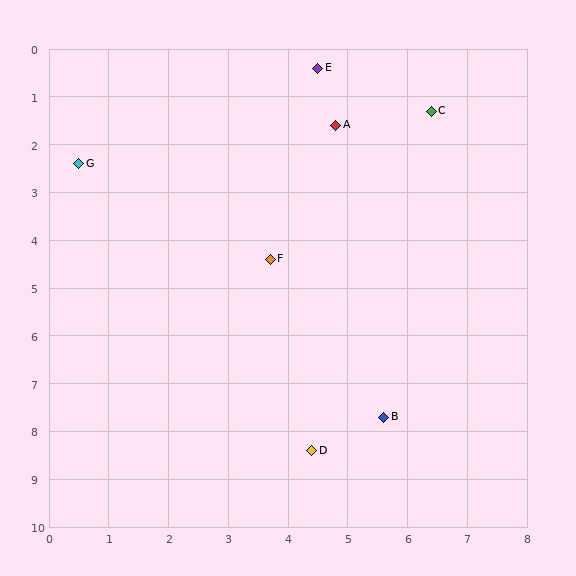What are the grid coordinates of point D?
Point D is at approximately (4.4, 8.4).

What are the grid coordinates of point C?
Point C is at approximately (6.4, 1.3).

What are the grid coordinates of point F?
Point F is at approximately (3.7, 4.4).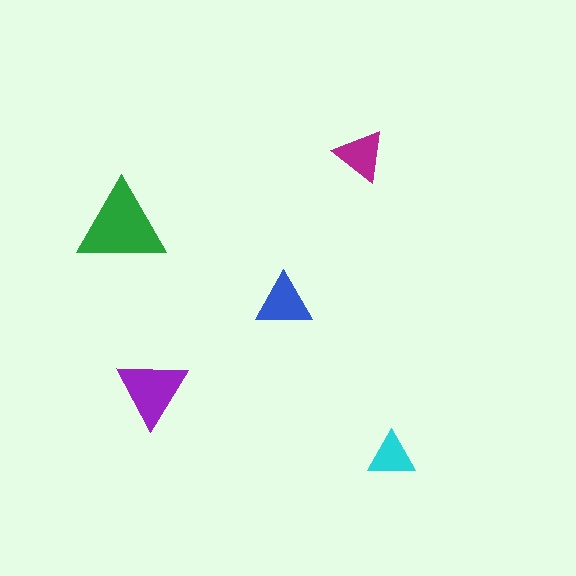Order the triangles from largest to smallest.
the green one, the purple one, the blue one, the magenta one, the cyan one.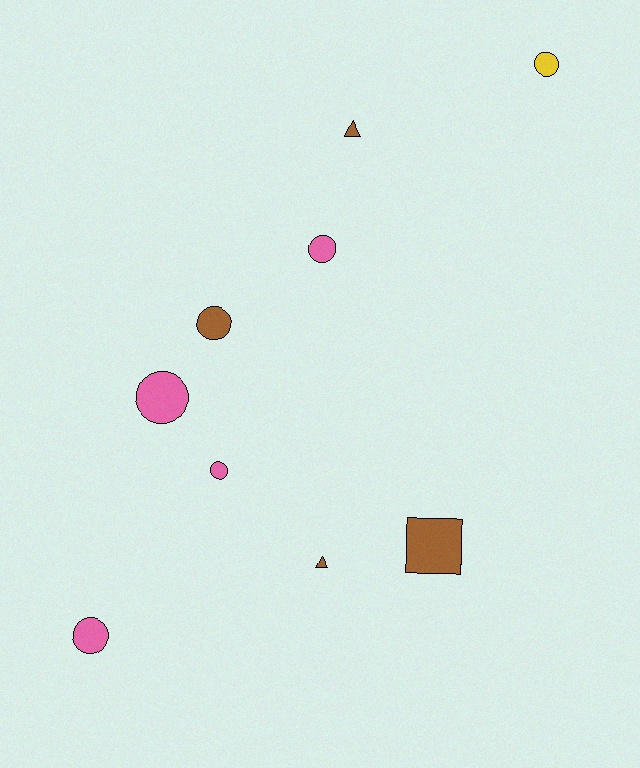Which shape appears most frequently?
Circle, with 6 objects.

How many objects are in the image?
There are 9 objects.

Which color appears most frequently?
Pink, with 4 objects.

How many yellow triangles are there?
There are no yellow triangles.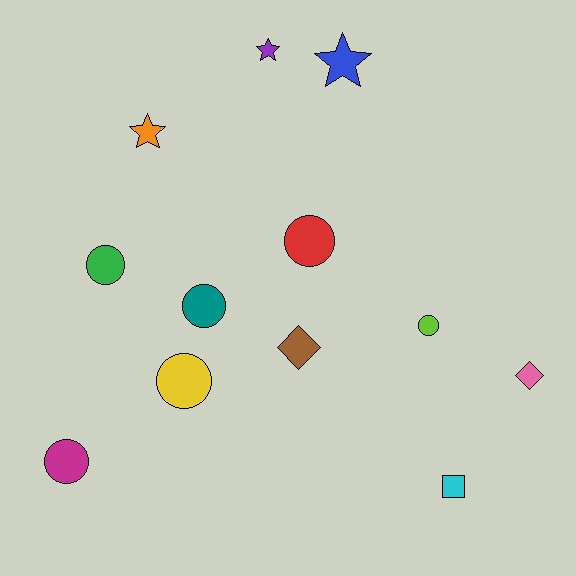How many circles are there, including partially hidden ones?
There are 6 circles.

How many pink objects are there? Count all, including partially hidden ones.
There is 1 pink object.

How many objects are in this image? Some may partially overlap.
There are 12 objects.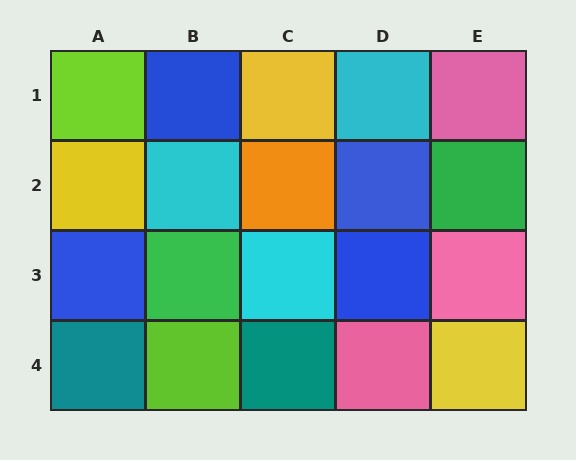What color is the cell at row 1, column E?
Pink.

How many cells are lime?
2 cells are lime.